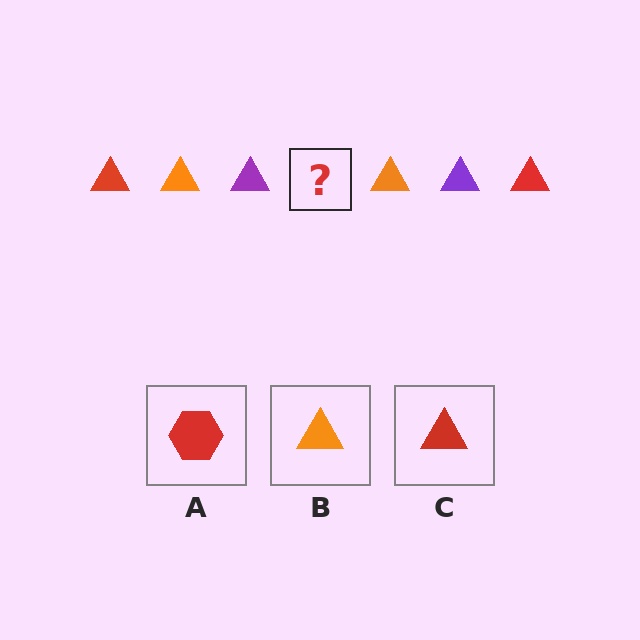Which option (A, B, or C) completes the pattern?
C.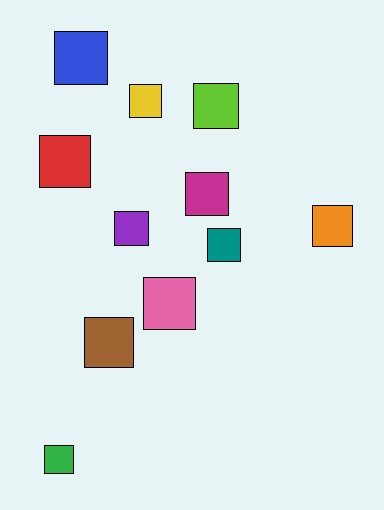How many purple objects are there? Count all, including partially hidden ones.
There is 1 purple object.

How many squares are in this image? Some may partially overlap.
There are 11 squares.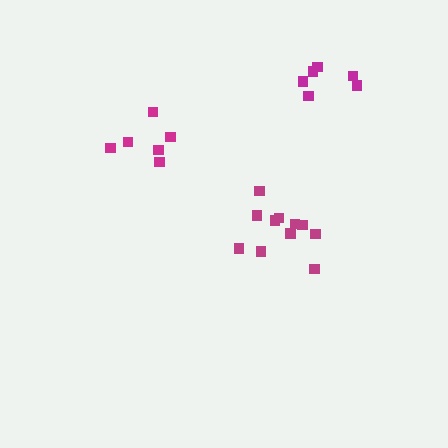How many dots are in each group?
Group 1: 6 dots, Group 2: 11 dots, Group 3: 6 dots (23 total).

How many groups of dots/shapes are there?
There are 3 groups.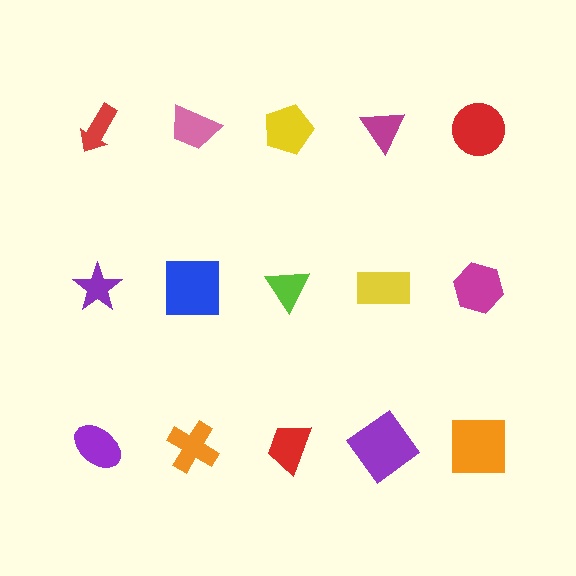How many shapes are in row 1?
5 shapes.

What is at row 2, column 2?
A blue square.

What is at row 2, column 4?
A yellow rectangle.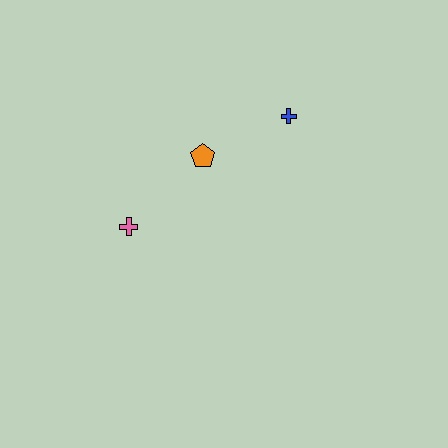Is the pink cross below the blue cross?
Yes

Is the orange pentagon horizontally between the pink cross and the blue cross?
Yes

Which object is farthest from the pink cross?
The blue cross is farthest from the pink cross.